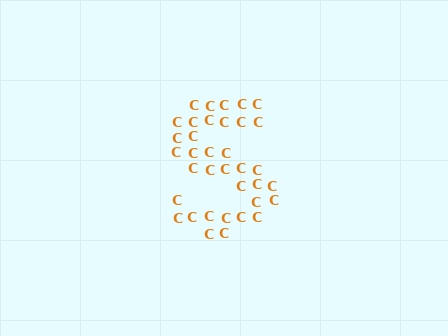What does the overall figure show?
The overall figure shows the letter S.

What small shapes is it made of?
It is made of small letter C's.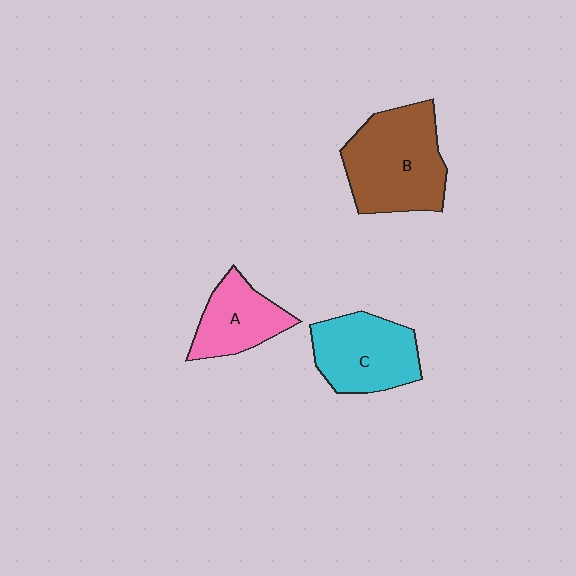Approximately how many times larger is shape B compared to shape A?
Approximately 1.7 times.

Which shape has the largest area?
Shape B (brown).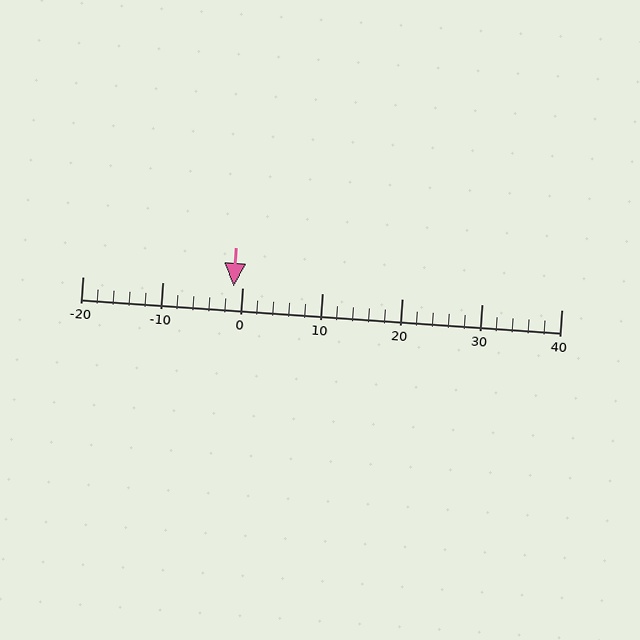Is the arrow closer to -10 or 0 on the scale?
The arrow is closer to 0.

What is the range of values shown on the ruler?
The ruler shows values from -20 to 40.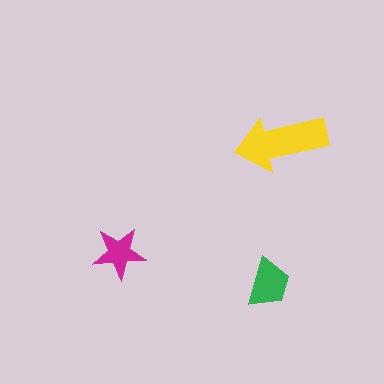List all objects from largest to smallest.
The yellow arrow, the green trapezoid, the magenta star.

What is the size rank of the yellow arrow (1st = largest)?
1st.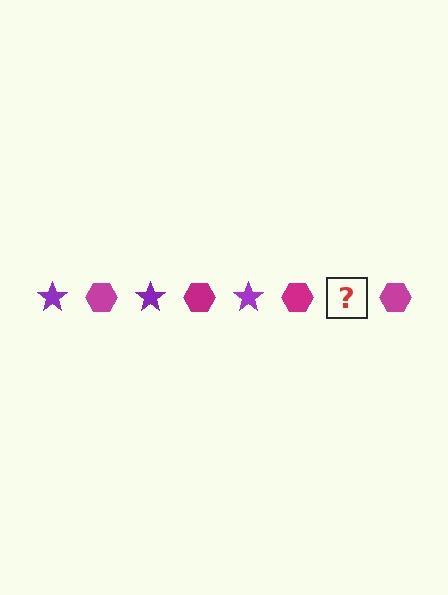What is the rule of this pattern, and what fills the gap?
The rule is that the pattern alternates between purple star and magenta hexagon. The gap should be filled with a purple star.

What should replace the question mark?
The question mark should be replaced with a purple star.